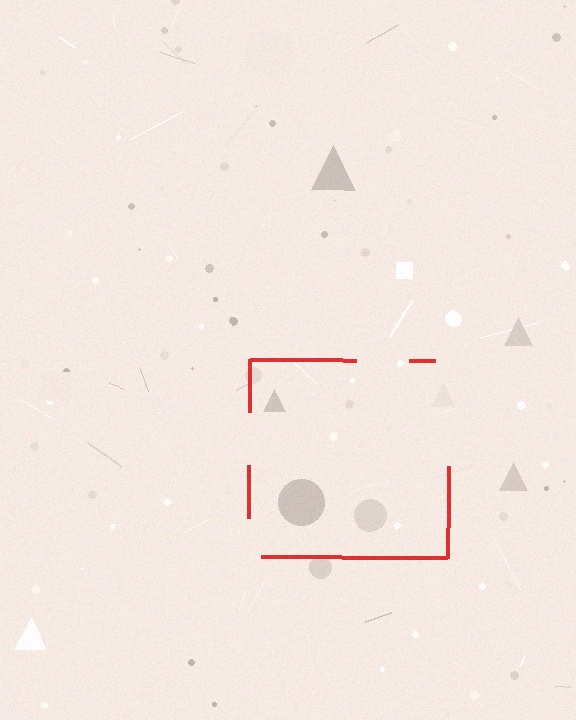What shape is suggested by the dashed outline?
The dashed outline suggests a square.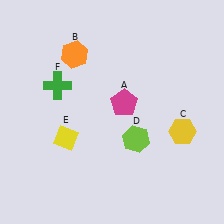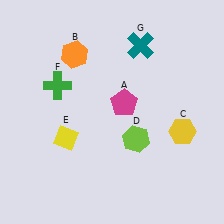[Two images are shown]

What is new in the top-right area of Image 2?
A teal cross (G) was added in the top-right area of Image 2.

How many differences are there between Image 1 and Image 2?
There is 1 difference between the two images.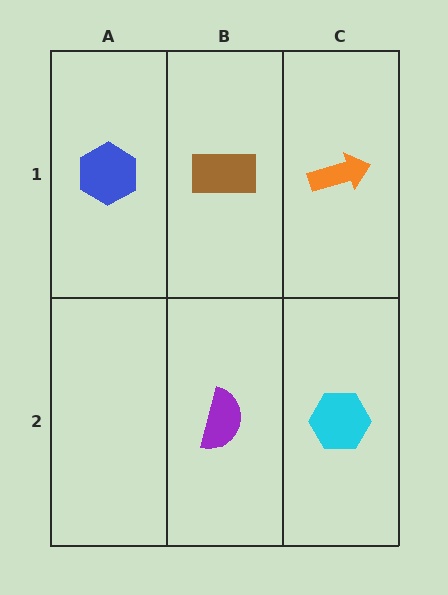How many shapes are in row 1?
3 shapes.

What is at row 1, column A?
A blue hexagon.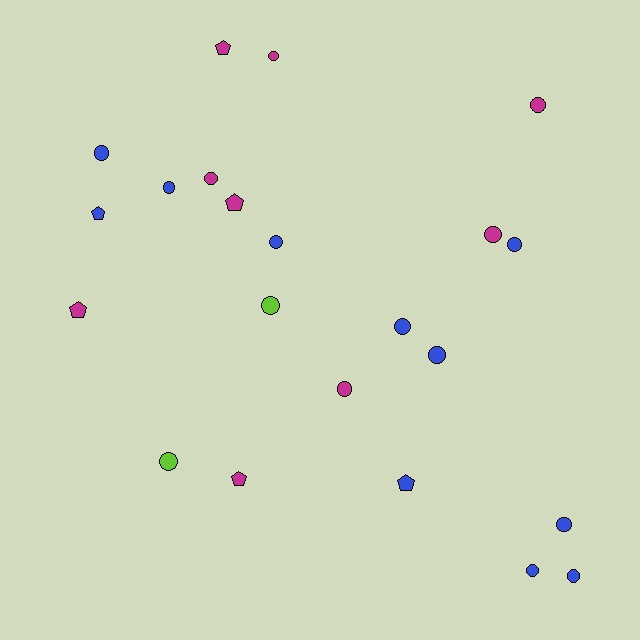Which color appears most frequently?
Blue, with 11 objects.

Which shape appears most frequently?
Circle, with 16 objects.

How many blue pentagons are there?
There are 2 blue pentagons.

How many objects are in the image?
There are 22 objects.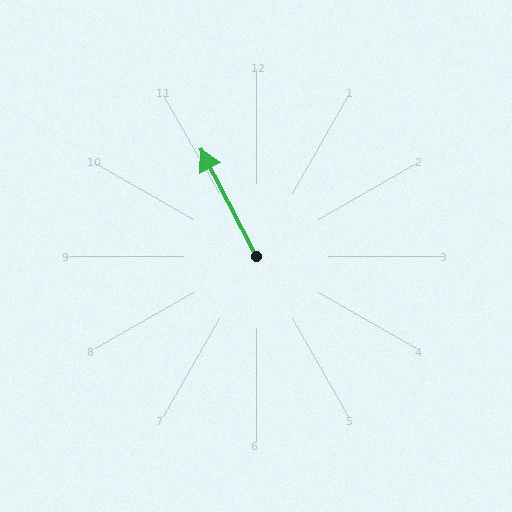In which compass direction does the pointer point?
Northwest.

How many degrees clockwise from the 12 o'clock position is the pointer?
Approximately 332 degrees.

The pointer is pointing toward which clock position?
Roughly 11 o'clock.